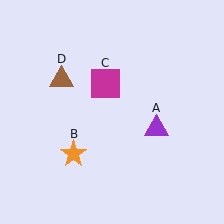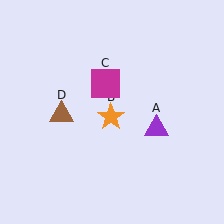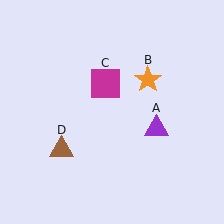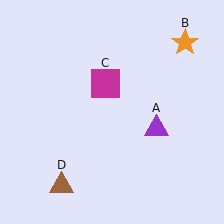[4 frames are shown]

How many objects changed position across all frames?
2 objects changed position: orange star (object B), brown triangle (object D).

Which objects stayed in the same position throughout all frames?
Purple triangle (object A) and magenta square (object C) remained stationary.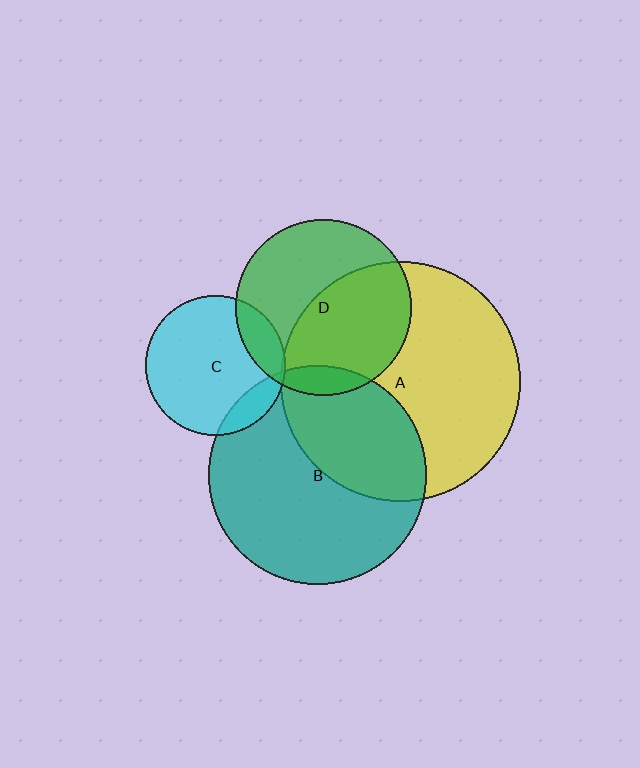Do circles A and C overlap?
Yes.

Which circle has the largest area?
Circle A (yellow).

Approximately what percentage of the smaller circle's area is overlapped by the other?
Approximately 5%.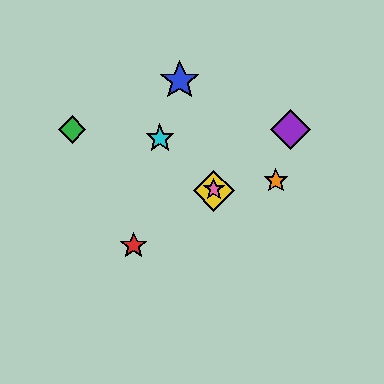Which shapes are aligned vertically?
The yellow diamond, the pink star are aligned vertically.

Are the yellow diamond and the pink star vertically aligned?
Yes, both are at x≈214.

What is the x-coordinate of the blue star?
The blue star is at x≈180.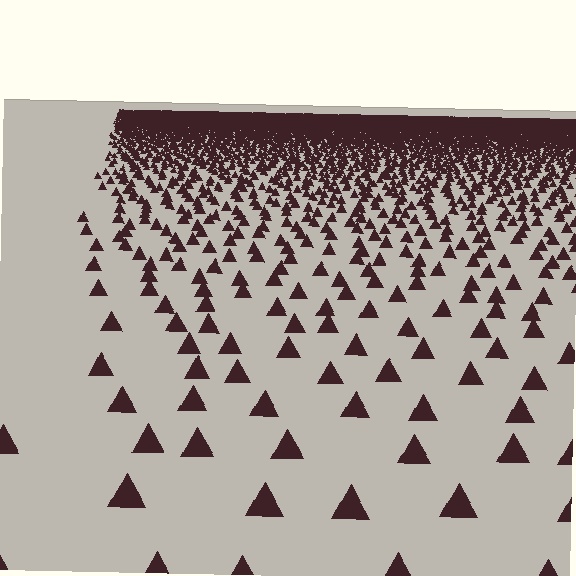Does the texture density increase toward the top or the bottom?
Density increases toward the top.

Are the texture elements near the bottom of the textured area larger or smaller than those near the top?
Larger. Near the bottom, elements are closer to the viewer and appear at a bigger on-screen size.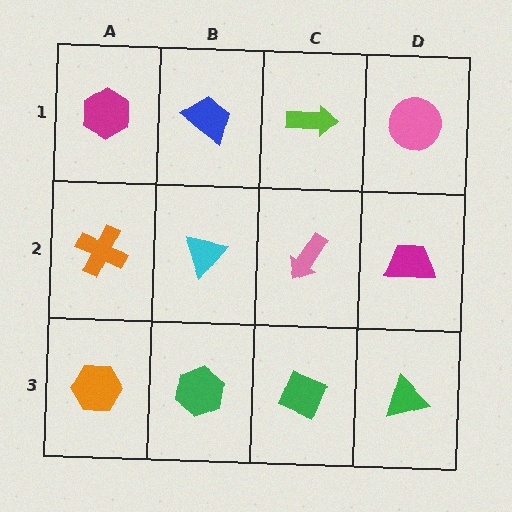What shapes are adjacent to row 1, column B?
A cyan triangle (row 2, column B), a magenta hexagon (row 1, column A), a lime arrow (row 1, column C).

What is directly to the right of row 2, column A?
A cyan triangle.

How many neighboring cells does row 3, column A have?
2.